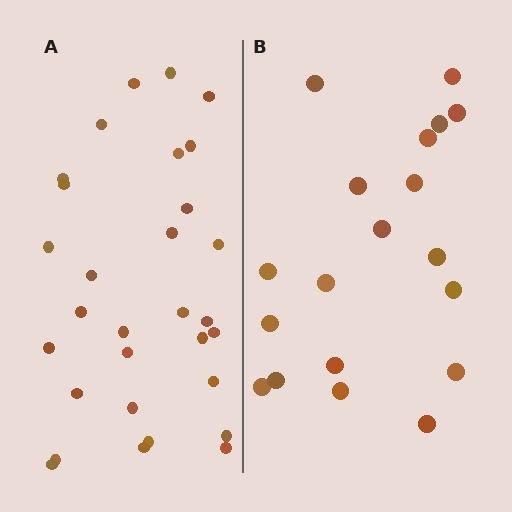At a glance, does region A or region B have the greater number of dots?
Region A (the left region) has more dots.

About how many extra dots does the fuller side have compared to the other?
Region A has roughly 12 or so more dots than region B.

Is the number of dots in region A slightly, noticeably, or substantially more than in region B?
Region A has substantially more. The ratio is roughly 1.6 to 1.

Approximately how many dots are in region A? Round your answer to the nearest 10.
About 30 dots.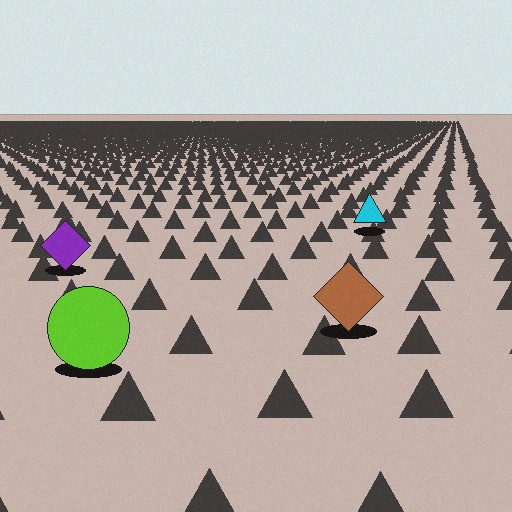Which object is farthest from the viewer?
The cyan triangle is farthest from the viewer. It appears smaller and the ground texture around it is denser.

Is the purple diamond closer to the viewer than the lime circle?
No. The lime circle is closer — you can tell from the texture gradient: the ground texture is coarser near it.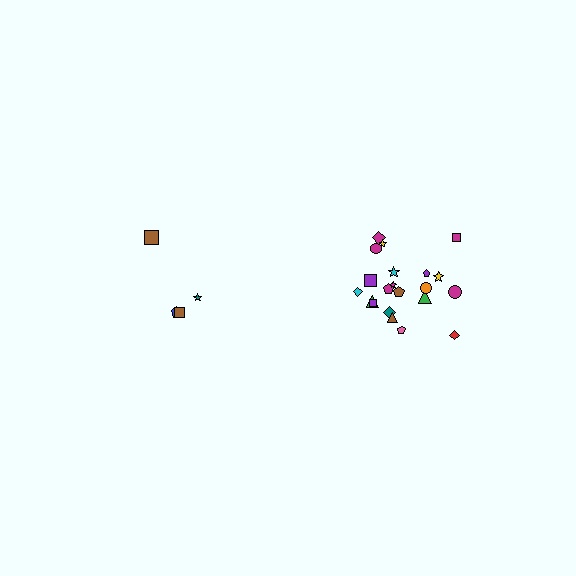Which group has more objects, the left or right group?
The right group.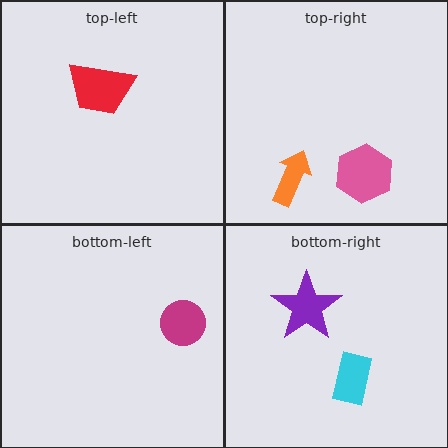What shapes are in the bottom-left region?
The magenta circle.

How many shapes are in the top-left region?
1.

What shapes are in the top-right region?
The pink hexagon, the orange arrow.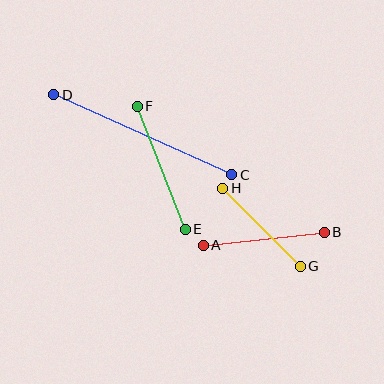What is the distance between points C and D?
The distance is approximately 195 pixels.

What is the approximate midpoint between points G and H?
The midpoint is at approximately (262, 227) pixels.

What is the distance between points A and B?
The distance is approximately 122 pixels.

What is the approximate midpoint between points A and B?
The midpoint is at approximately (264, 239) pixels.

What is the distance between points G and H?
The distance is approximately 110 pixels.